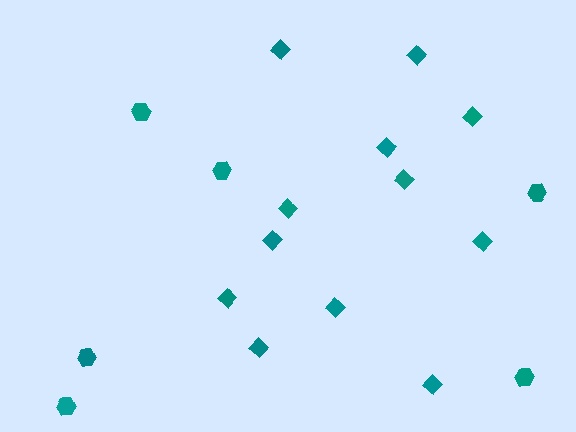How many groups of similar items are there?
There are 2 groups: one group of diamonds (12) and one group of hexagons (6).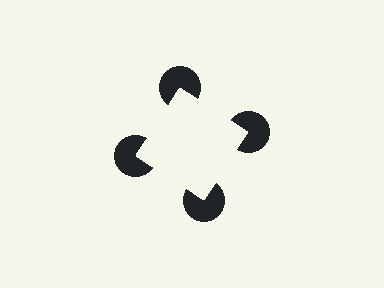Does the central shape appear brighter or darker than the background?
It typically appears slightly brighter than the background, even though no actual brightness change is drawn.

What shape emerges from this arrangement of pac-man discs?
An illusory square — its edges are inferred from the aligned wedge cuts in the pac-man discs, not physically drawn.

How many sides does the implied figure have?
4 sides.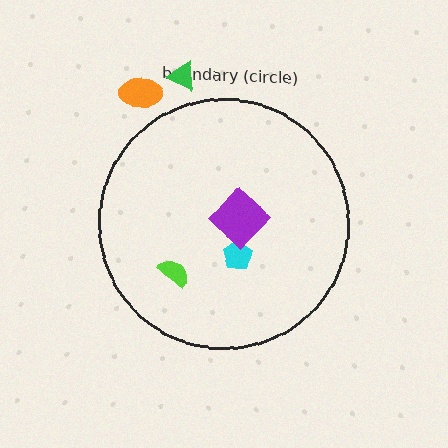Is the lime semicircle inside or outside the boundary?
Inside.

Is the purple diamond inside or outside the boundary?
Inside.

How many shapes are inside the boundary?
3 inside, 2 outside.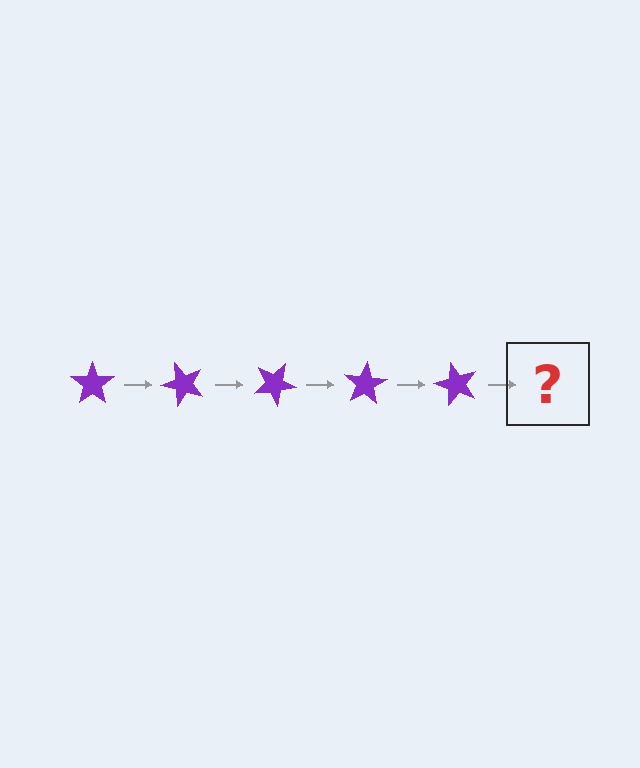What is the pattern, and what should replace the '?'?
The pattern is that the star rotates 50 degrees each step. The '?' should be a purple star rotated 250 degrees.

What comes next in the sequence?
The next element should be a purple star rotated 250 degrees.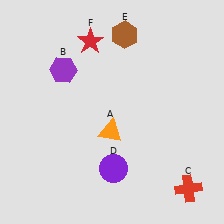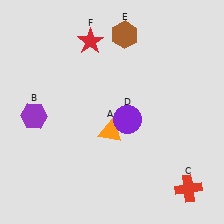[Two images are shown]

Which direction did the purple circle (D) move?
The purple circle (D) moved up.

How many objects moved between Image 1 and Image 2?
2 objects moved between the two images.